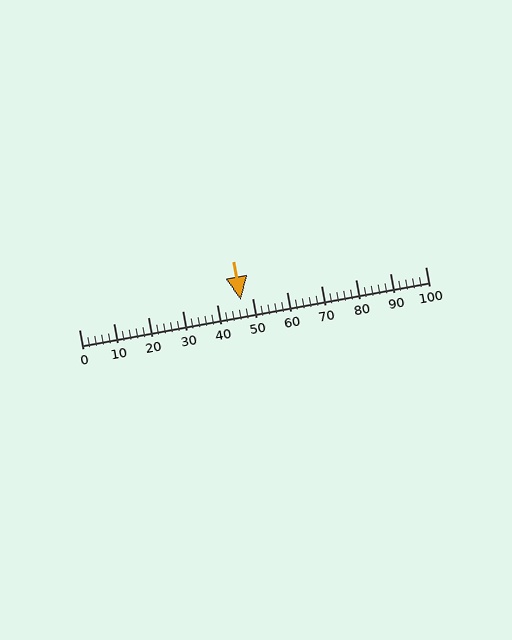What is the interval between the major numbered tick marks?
The major tick marks are spaced 10 units apart.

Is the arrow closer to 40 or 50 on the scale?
The arrow is closer to 50.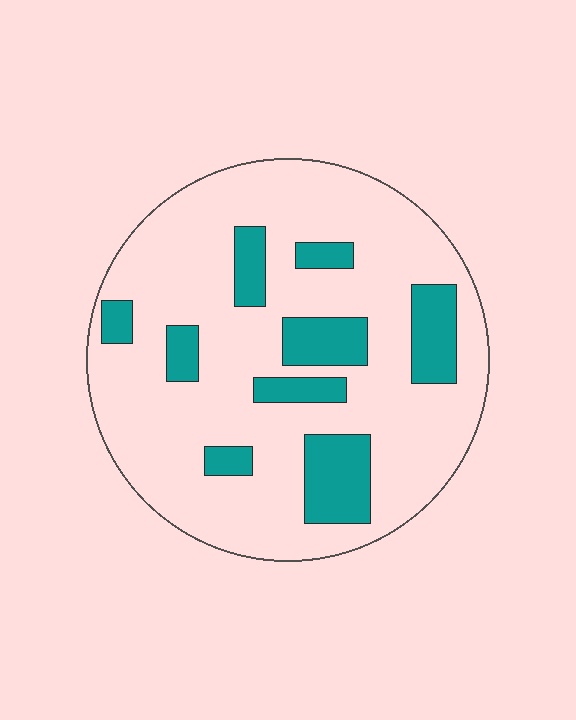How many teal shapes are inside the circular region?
9.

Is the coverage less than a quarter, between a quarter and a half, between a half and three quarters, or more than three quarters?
Less than a quarter.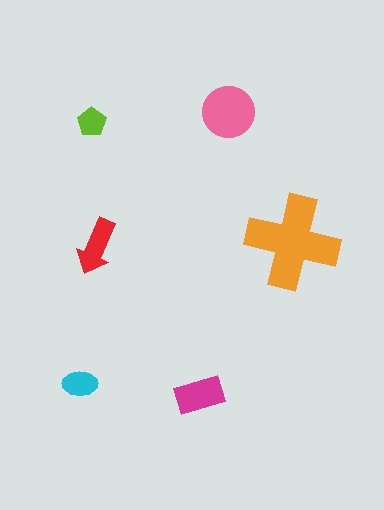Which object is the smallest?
The lime pentagon.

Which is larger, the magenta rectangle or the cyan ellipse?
The magenta rectangle.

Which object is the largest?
The orange cross.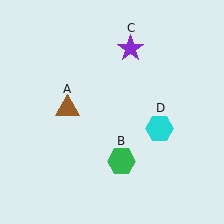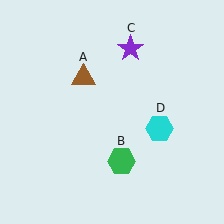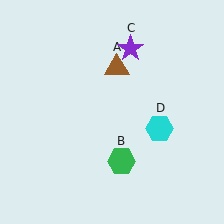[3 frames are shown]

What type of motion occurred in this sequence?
The brown triangle (object A) rotated clockwise around the center of the scene.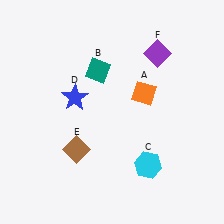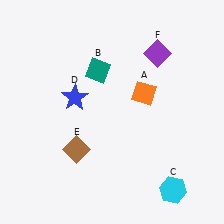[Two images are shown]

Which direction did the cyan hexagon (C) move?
The cyan hexagon (C) moved right.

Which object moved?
The cyan hexagon (C) moved right.